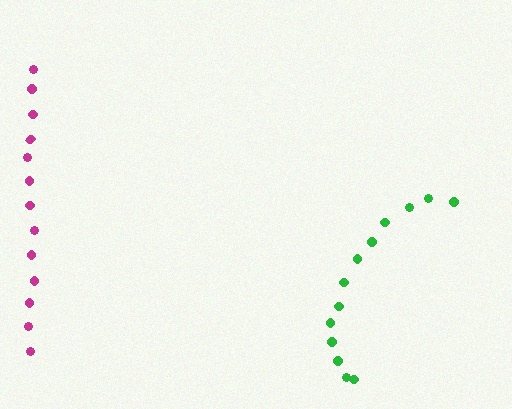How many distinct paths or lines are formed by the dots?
There are 2 distinct paths.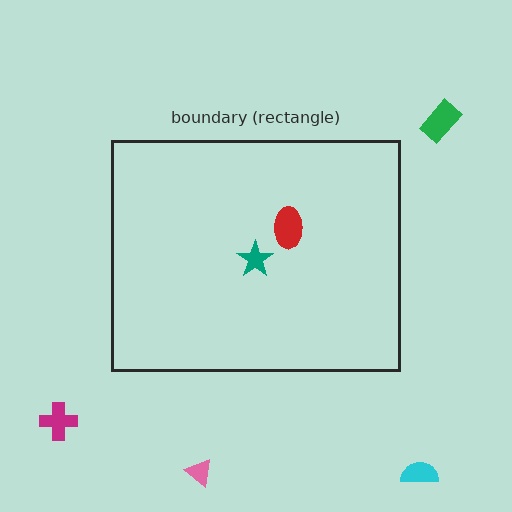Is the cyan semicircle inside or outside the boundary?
Outside.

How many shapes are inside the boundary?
2 inside, 4 outside.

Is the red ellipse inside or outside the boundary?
Inside.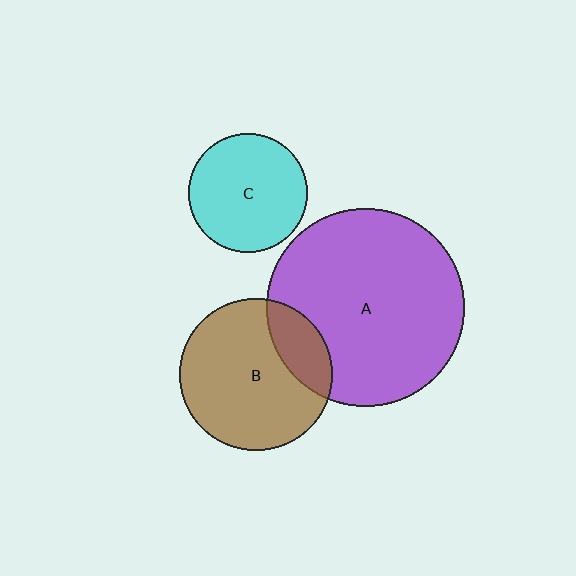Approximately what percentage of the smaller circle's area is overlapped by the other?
Approximately 20%.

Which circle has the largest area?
Circle A (purple).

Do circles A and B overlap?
Yes.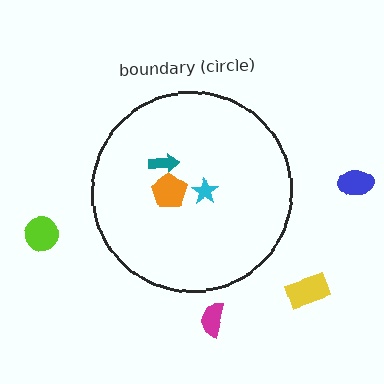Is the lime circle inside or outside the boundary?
Outside.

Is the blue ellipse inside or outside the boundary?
Outside.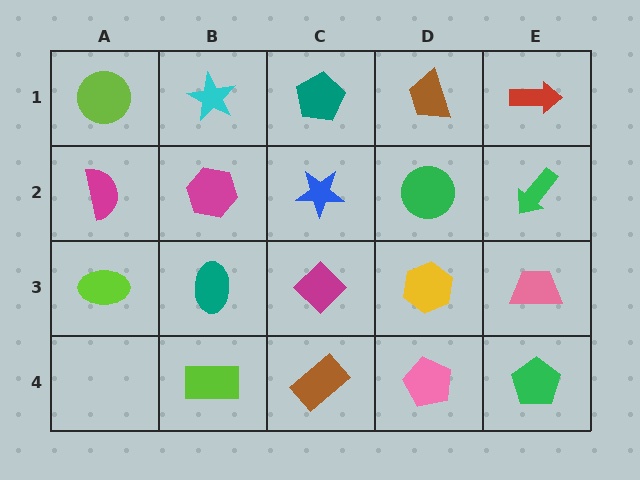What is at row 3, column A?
A lime ellipse.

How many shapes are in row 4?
4 shapes.